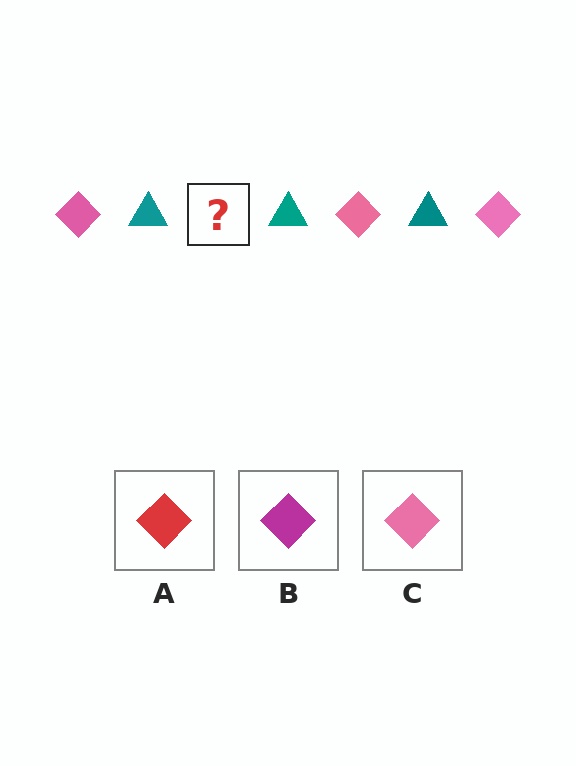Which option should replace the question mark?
Option C.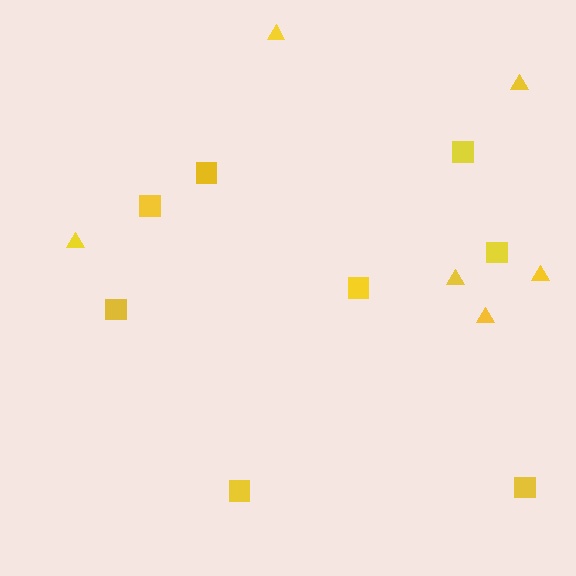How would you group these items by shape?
There are 2 groups: one group of squares (8) and one group of triangles (6).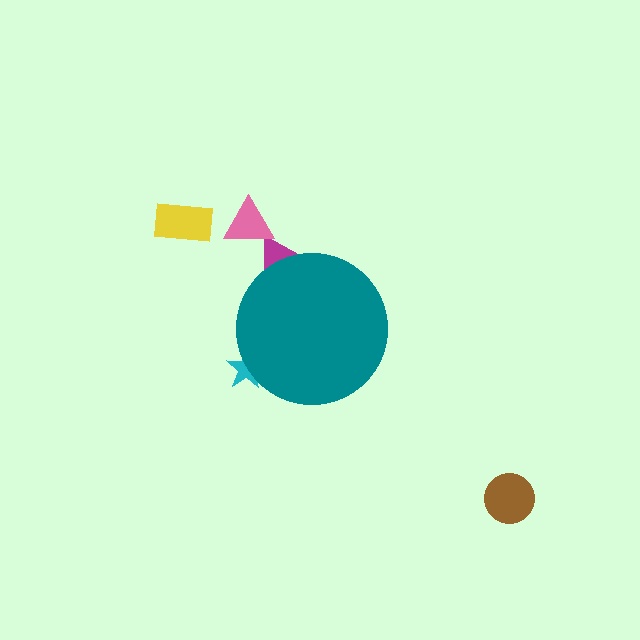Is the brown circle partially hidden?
No, the brown circle is fully visible.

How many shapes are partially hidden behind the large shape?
2 shapes are partially hidden.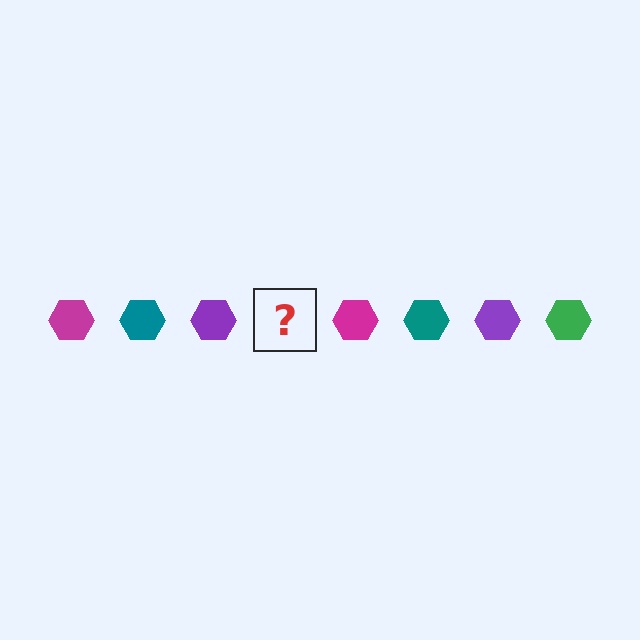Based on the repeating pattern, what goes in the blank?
The blank should be a green hexagon.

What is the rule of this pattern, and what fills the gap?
The rule is that the pattern cycles through magenta, teal, purple, green hexagons. The gap should be filled with a green hexagon.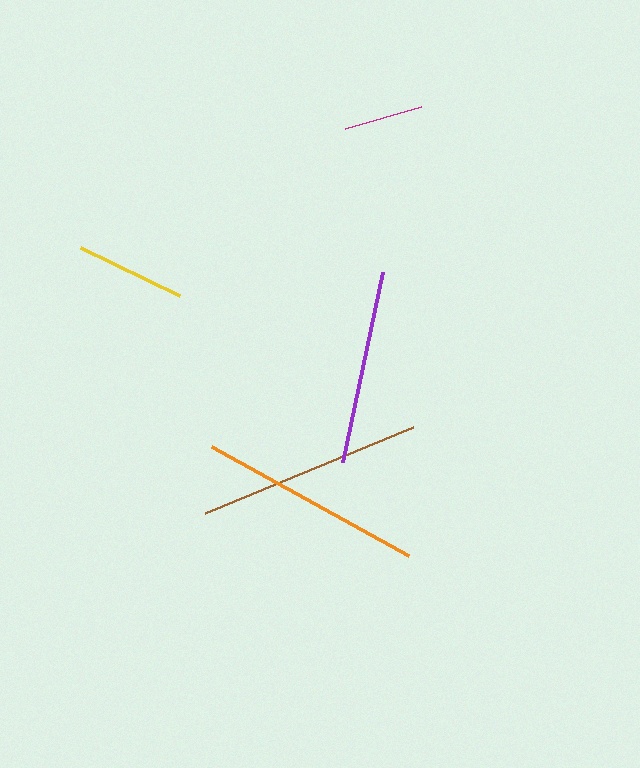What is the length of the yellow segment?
The yellow segment is approximately 111 pixels long.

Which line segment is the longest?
The brown line is the longest at approximately 225 pixels.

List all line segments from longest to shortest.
From longest to shortest: brown, orange, purple, yellow, magenta.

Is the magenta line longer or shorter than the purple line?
The purple line is longer than the magenta line.